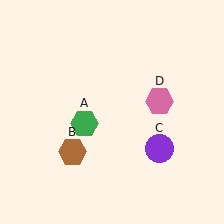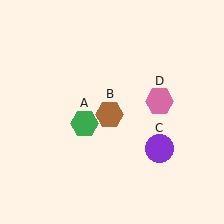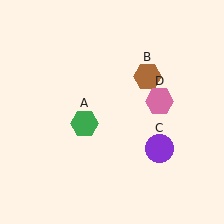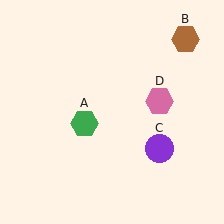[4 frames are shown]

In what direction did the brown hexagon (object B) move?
The brown hexagon (object B) moved up and to the right.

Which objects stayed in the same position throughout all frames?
Green hexagon (object A) and purple circle (object C) and pink hexagon (object D) remained stationary.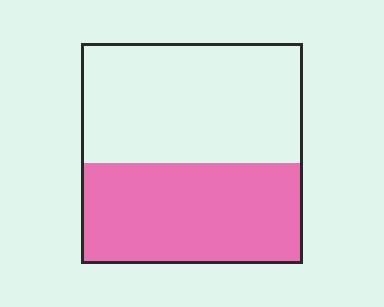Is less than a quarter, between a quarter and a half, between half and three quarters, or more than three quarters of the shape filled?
Between a quarter and a half.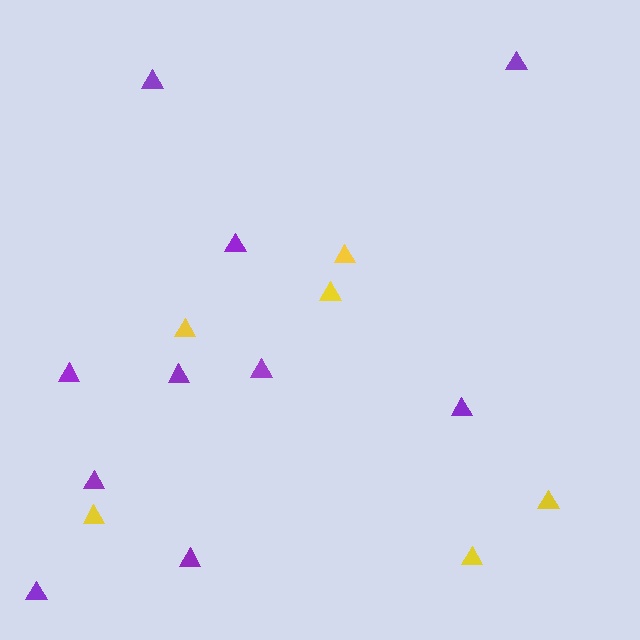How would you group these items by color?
There are 2 groups: one group of yellow triangles (6) and one group of purple triangles (10).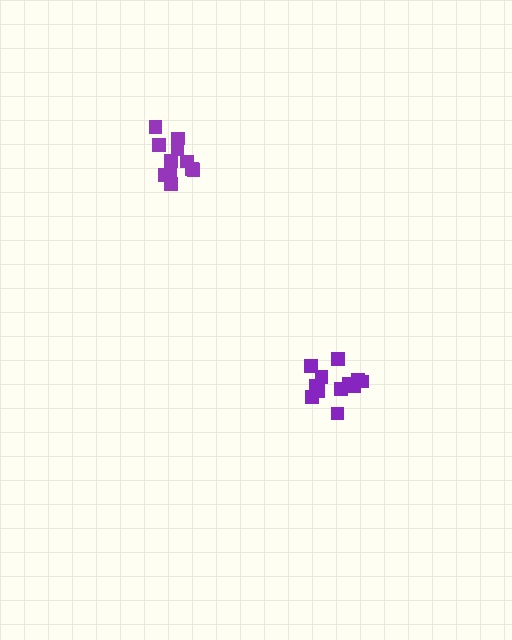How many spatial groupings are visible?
There are 2 spatial groupings.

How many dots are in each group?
Group 1: 11 dots, Group 2: 12 dots (23 total).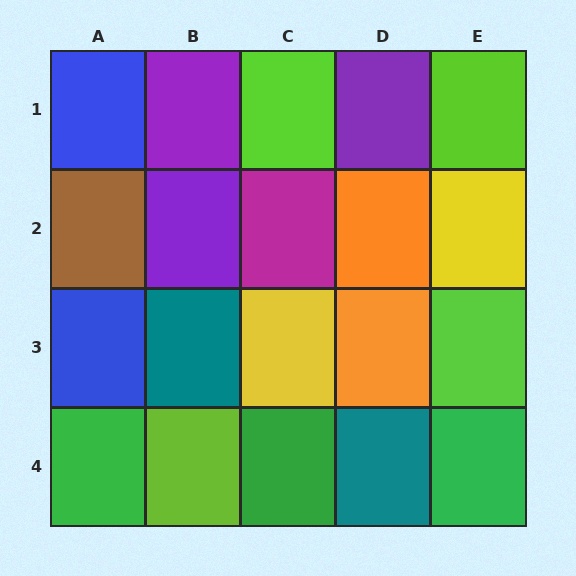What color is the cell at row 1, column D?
Purple.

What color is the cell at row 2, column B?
Purple.